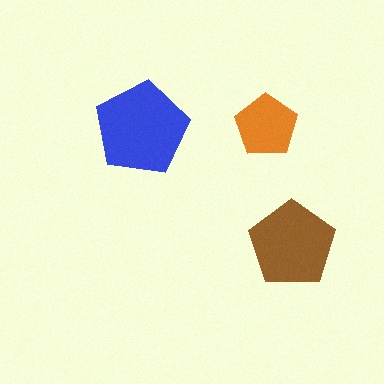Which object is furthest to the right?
The brown pentagon is rightmost.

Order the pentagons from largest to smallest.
the blue one, the brown one, the orange one.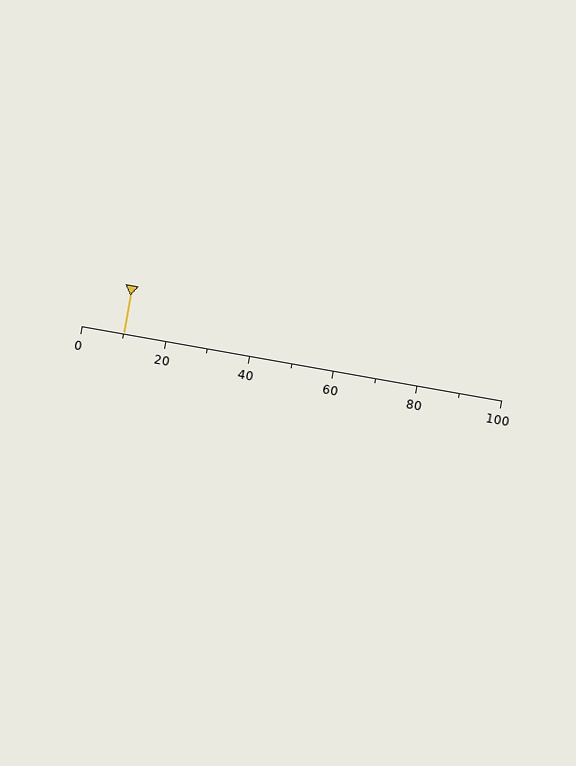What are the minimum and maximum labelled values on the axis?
The axis runs from 0 to 100.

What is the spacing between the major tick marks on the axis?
The major ticks are spaced 20 apart.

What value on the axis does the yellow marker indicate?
The marker indicates approximately 10.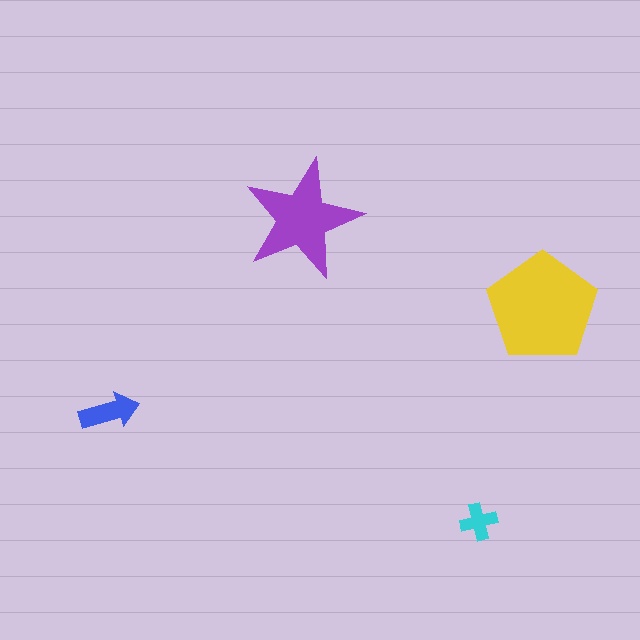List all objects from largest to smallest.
The yellow pentagon, the purple star, the blue arrow, the cyan cross.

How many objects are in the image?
There are 4 objects in the image.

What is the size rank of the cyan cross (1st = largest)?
4th.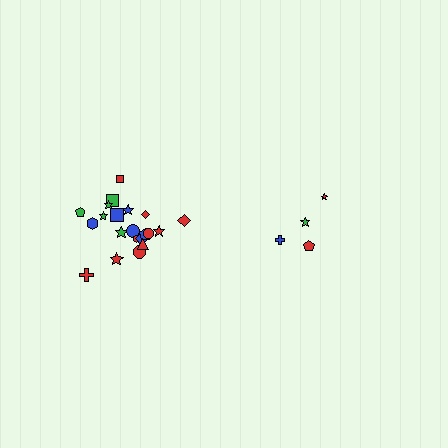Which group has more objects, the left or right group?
The left group.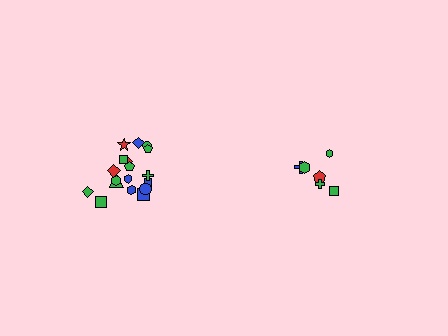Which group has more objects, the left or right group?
The left group.